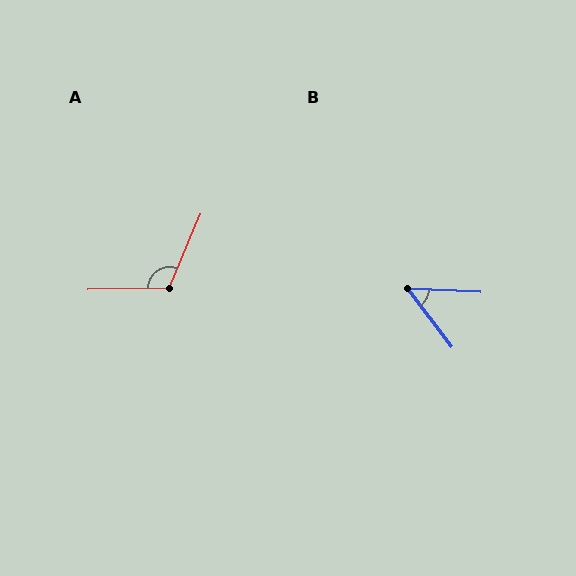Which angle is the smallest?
B, at approximately 50 degrees.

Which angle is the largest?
A, at approximately 114 degrees.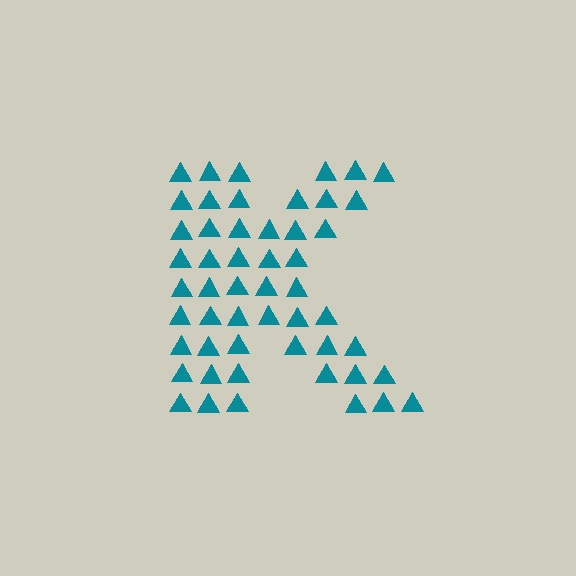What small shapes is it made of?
It is made of small triangles.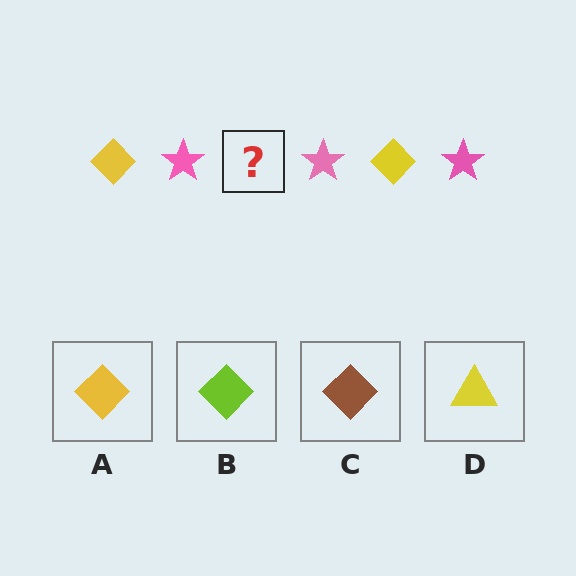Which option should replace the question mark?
Option A.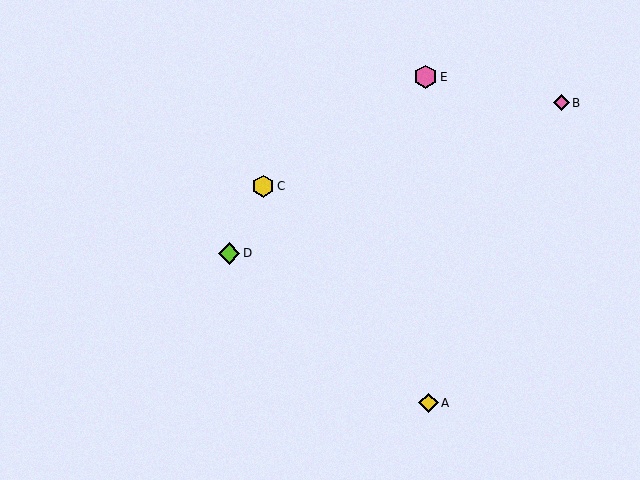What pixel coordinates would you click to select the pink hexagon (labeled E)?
Click at (425, 77) to select the pink hexagon E.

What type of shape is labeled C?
Shape C is a yellow hexagon.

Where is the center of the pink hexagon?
The center of the pink hexagon is at (425, 77).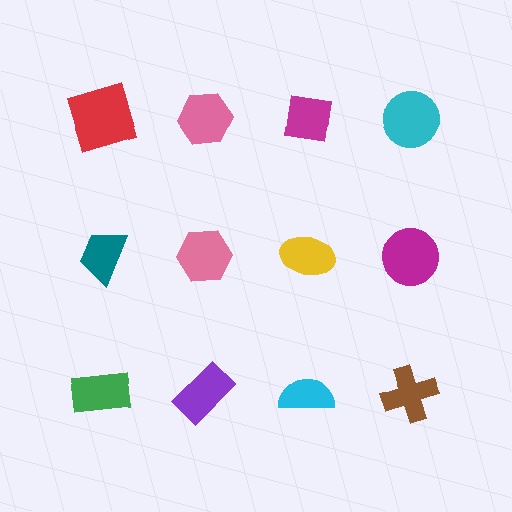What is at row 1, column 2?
A pink hexagon.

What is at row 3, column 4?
A brown cross.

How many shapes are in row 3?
4 shapes.